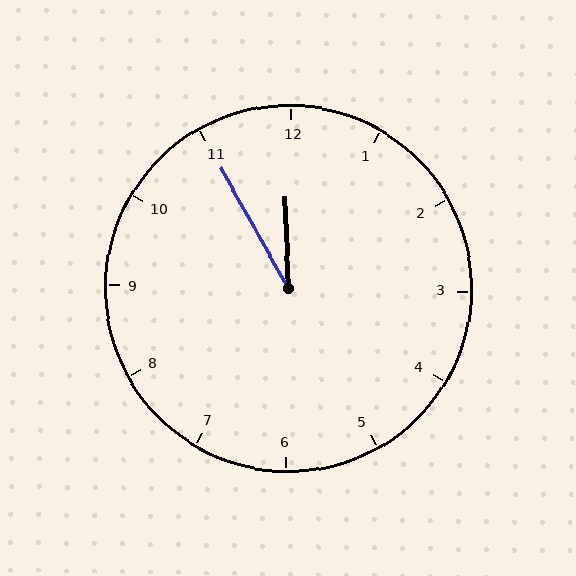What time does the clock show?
11:55.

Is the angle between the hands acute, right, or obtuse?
It is acute.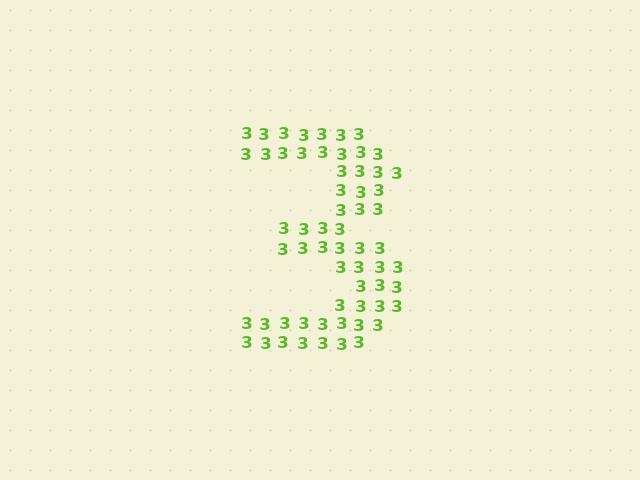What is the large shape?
The large shape is the digit 3.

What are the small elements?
The small elements are digit 3's.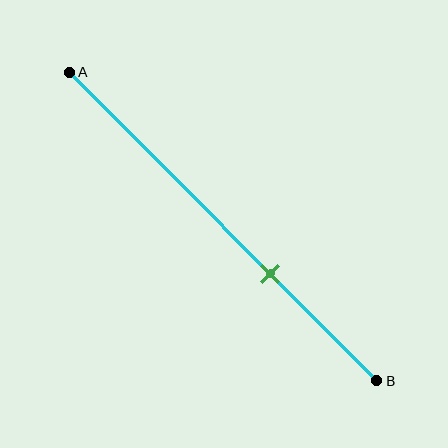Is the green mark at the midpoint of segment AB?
No, the mark is at about 65% from A, not at the 50% midpoint.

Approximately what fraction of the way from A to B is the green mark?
The green mark is approximately 65% of the way from A to B.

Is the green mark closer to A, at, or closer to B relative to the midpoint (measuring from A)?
The green mark is closer to point B than the midpoint of segment AB.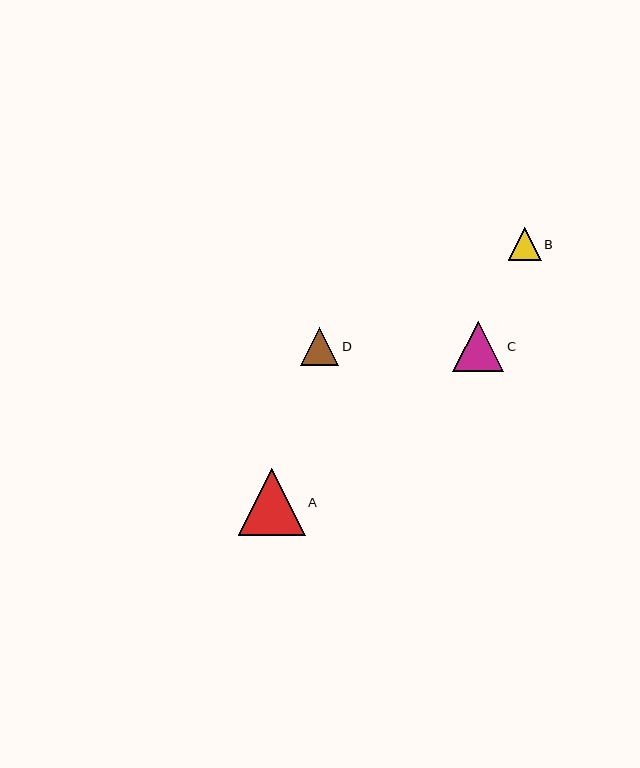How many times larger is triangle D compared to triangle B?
Triangle D is approximately 1.2 times the size of triangle B.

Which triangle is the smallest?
Triangle B is the smallest with a size of approximately 33 pixels.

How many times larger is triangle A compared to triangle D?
Triangle A is approximately 1.7 times the size of triangle D.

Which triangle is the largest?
Triangle A is the largest with a size of approximately 67 pixels.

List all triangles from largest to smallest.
From largest to smallest: A, C, D, B.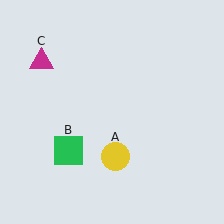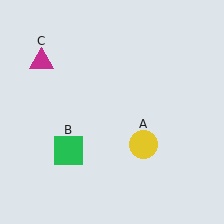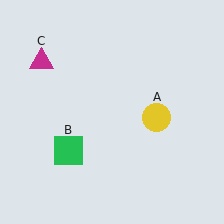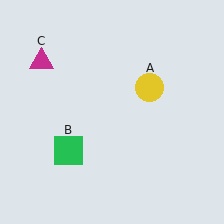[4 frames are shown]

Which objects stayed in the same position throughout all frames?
Green square (object B) and magenta triangle (object C) remained stationary.